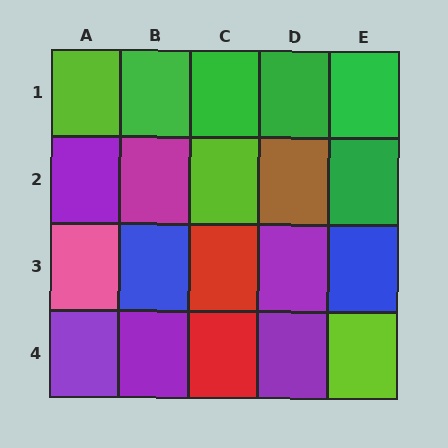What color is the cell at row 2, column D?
Brown.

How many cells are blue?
2 cells are blue.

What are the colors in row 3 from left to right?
Pink, blue, red, purple, blue.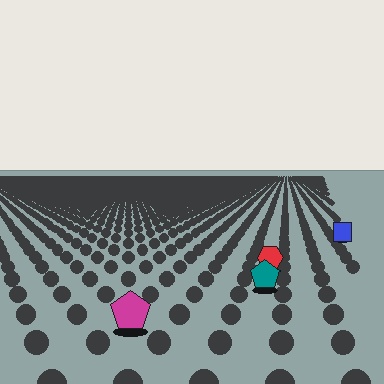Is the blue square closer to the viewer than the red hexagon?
No. The red hexagon is closer — you can tell from the texture gradient: the ground texture is coarser near it.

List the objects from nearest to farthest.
From nearest to farthest: the magenta pentagon, the teal pentagon, the red hexagon, the blue square.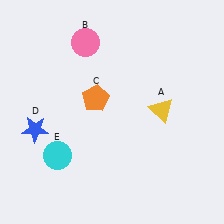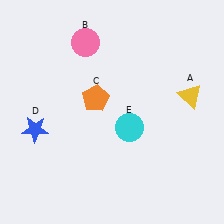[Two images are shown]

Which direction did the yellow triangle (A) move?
The yellow triangle (A) moved right.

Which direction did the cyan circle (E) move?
The cyan circle (E) moved right.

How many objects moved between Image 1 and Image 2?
2 objects moved between the two images.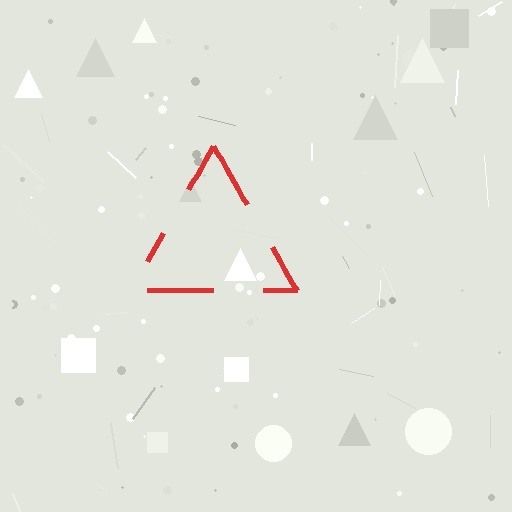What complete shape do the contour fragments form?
The contour fragments form a triangle.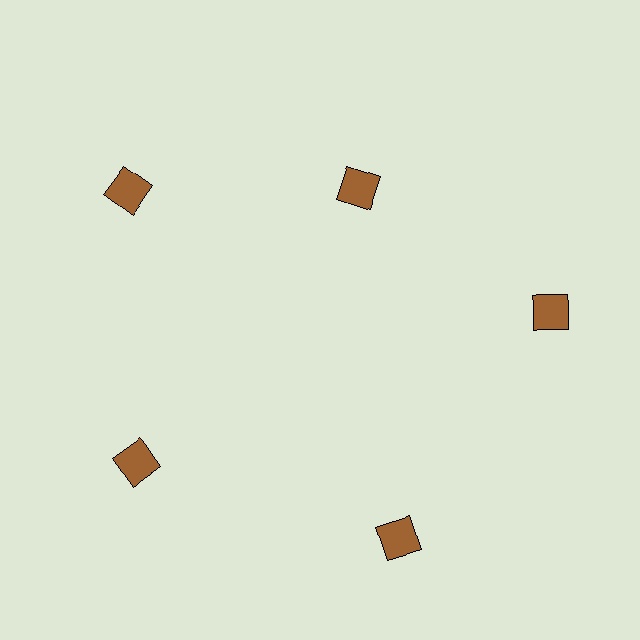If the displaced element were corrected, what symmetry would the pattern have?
It would have 5-fold rotational symmetry — the pattern would map onto itself every 72 degrees.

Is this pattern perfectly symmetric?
No. The 5 brown squares are arranged in a ring, but one element near the 1 o'clock position is pulled inward toward the center, breaking the 5-fold rotational symmetry.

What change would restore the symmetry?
The symmetry would be restored by moving it outward, back onto the ring so that all 5 squares sit at equal angles and equal distance from the center.